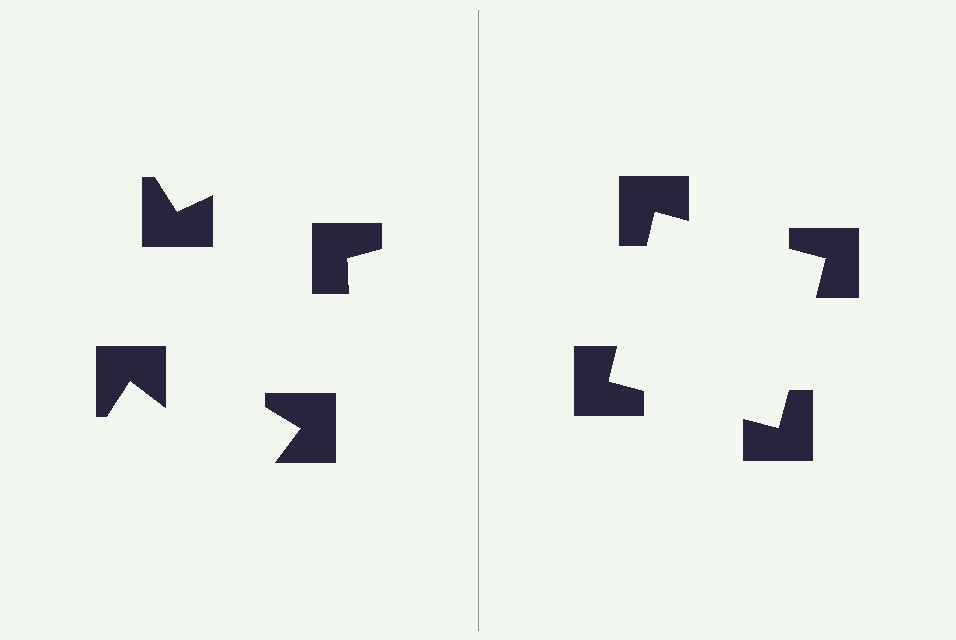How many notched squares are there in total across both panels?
8 — 4 on each side.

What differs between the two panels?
The notched squares are positioned identically on both sides; only the wedge orientations differ. On the right they align to a square; on the left they are misaligned.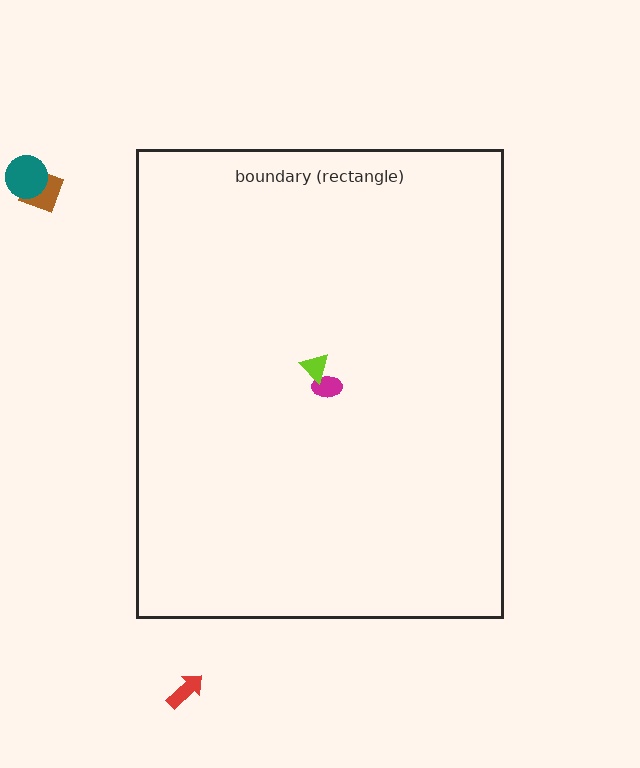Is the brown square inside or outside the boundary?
Outside.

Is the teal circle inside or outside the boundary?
Outside.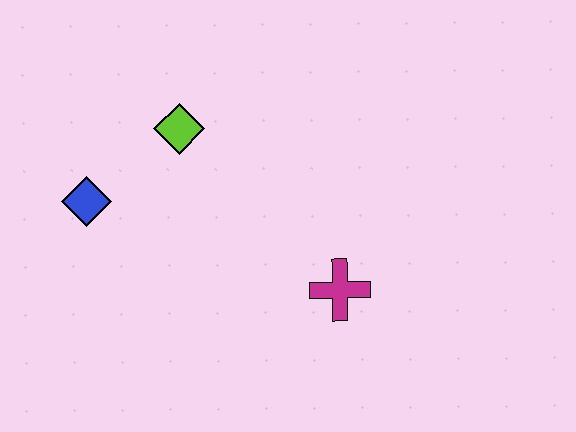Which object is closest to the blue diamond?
The lime diamond is closest to the blue diamond.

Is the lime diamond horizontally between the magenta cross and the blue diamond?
Yes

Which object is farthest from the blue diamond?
The magenta cross is farthest from the blue diamond.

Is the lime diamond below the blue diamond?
No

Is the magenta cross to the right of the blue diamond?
Yes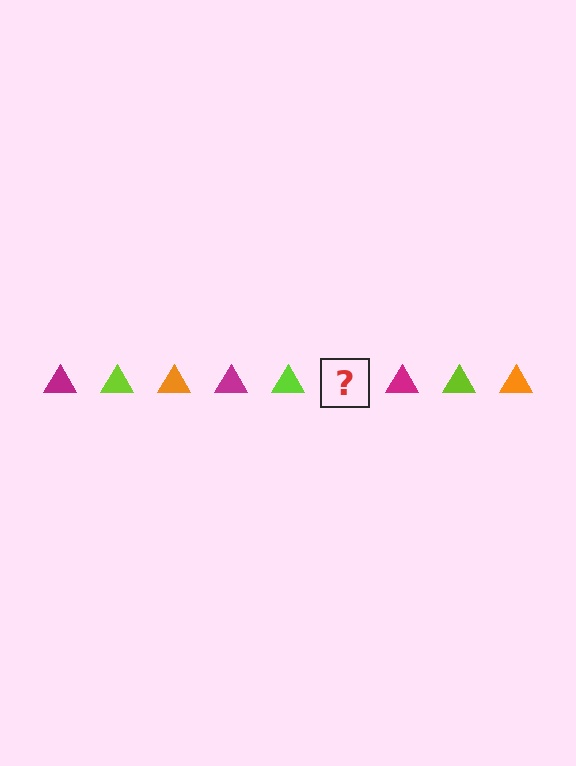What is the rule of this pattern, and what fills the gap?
The rule is that the pattern cycles through magenta, lime, orange triangles. The gap should be filled with an orange triangle.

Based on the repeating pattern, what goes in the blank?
The blank should be an orange triangle.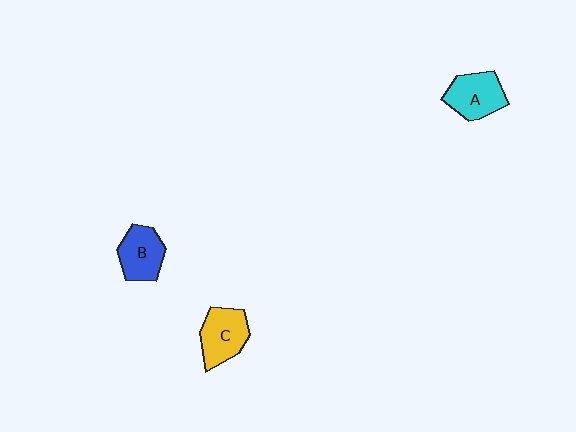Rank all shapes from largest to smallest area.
From largest to smallest: C (yellow), A (cyan), B (blue).